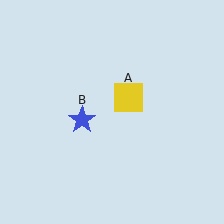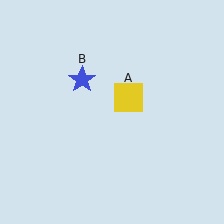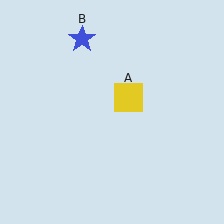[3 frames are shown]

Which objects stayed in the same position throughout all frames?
Yellow square (object A) remained stationary.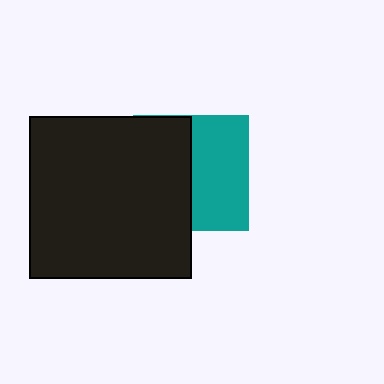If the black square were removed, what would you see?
You would see the complete teal square.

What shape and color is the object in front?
The object in front is a black square.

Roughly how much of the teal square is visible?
About half of it is visible (roughly 50%).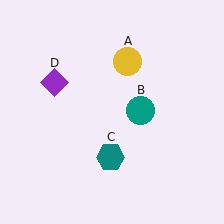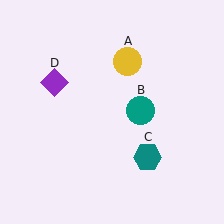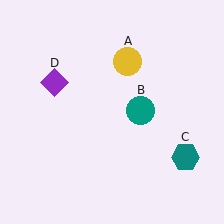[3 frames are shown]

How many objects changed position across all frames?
1 object changed position: teal hexagon (object C).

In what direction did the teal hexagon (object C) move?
The teal hexagon (object C) moved right.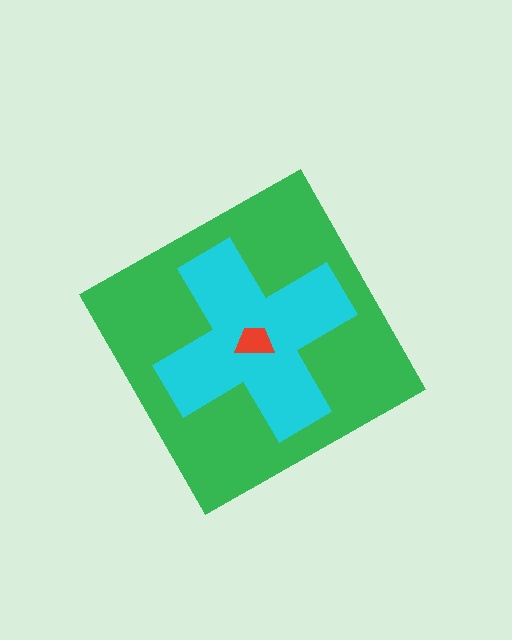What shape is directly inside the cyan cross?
The red trapezoid.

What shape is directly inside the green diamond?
The cyan cross.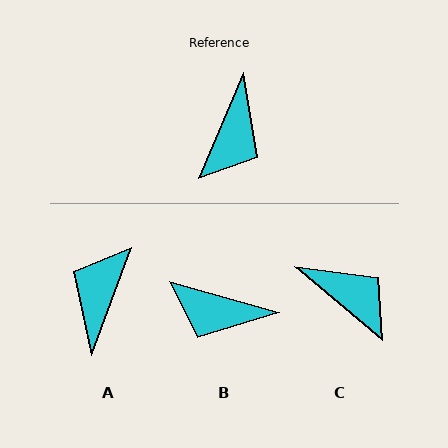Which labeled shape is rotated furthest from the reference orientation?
A, about 178 degrees away.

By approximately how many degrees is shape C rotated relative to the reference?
Approximately 73 degrees counter-clockwise.